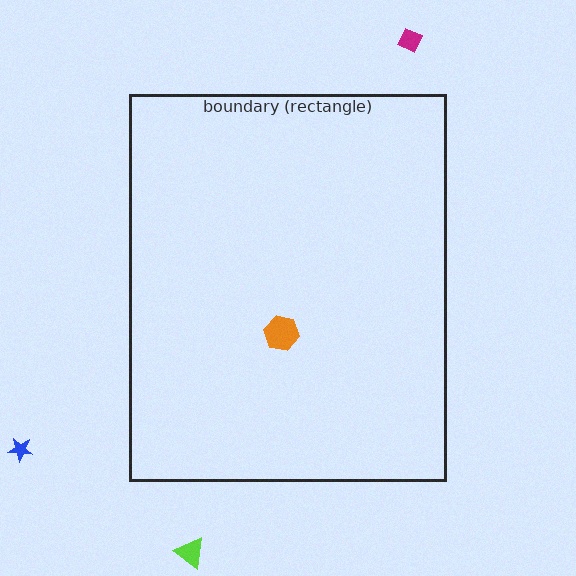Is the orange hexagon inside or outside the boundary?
Inside.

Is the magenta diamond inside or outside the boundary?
Outside.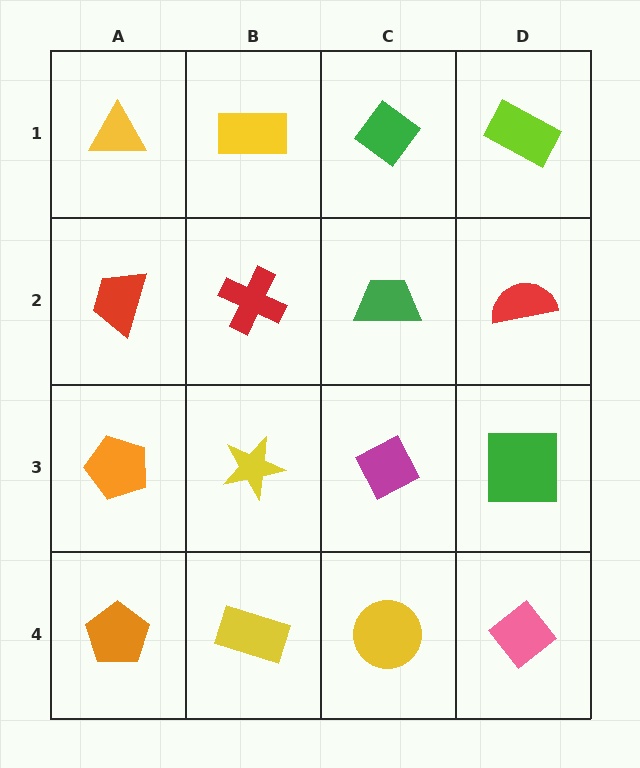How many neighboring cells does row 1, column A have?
2.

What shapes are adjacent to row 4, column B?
A yellow star (row 3, column B), an orange pentagon (row 4, column A), a yellow circle (row 4, column C).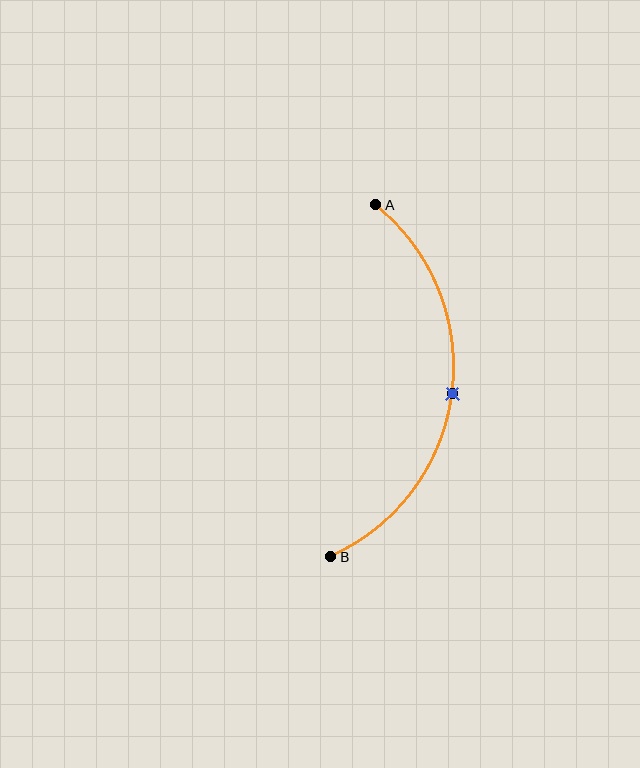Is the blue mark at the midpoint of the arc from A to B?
Yes. The blue mark lies on the arc at equal arc-length from both A and B — it is the arc midpoint.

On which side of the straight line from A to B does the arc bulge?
The arc bulges to the right of the straight line connecting A and B.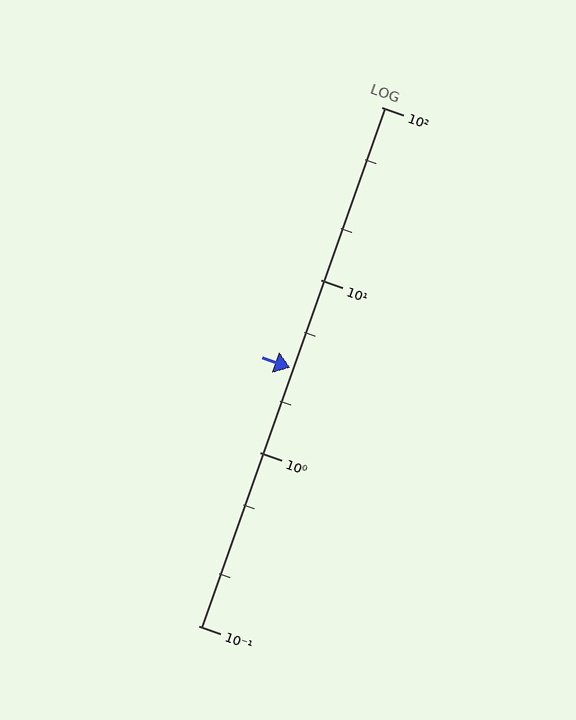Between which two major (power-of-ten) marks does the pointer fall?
The pointer is between 1 and 10.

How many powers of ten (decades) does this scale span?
The scale spans 3 decades, from 0.1 to 100.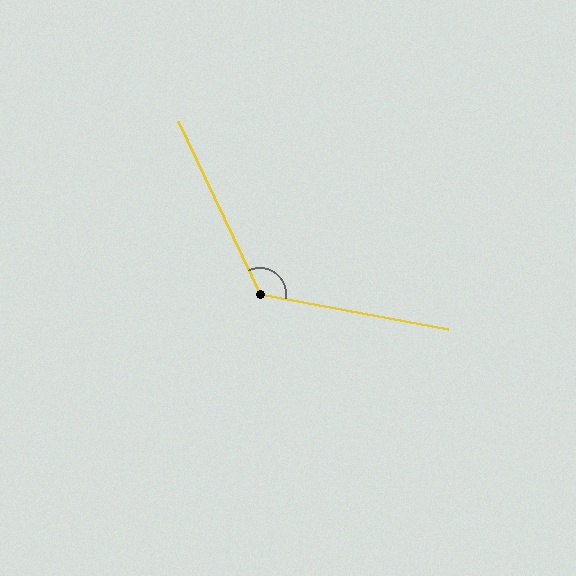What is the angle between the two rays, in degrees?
Approximately 126 degrees.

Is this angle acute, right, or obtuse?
It is obtuse.